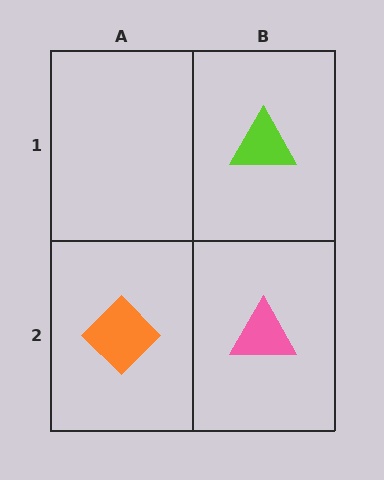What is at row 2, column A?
An orange diamond.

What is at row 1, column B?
A lime triangle.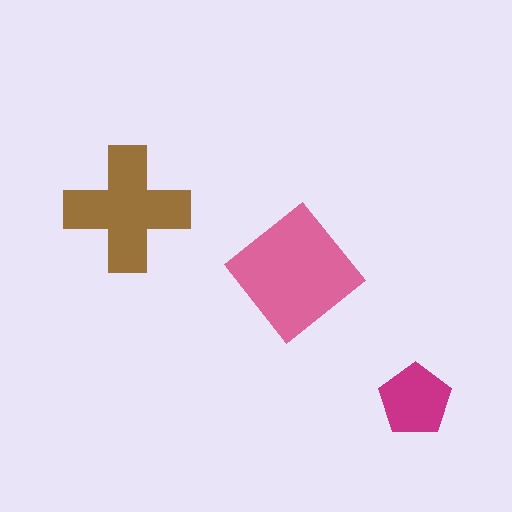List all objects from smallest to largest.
The magenta pentagon, the brown cross, the pink diamond.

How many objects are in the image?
There are 3 objects in the image.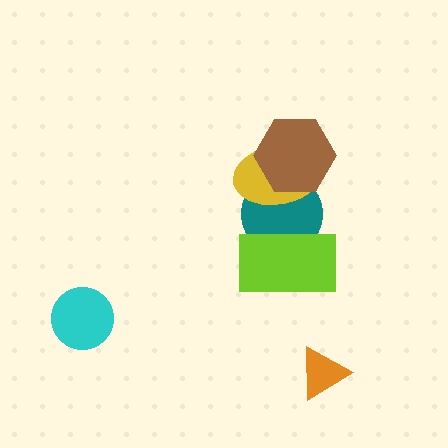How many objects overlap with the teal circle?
3 objects overlap with the teal circle.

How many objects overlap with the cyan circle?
0 objects overlap with the cyan circle.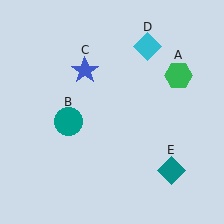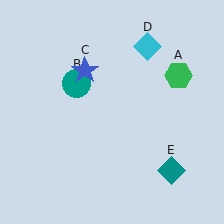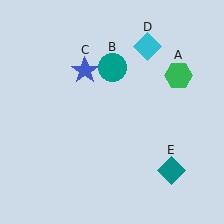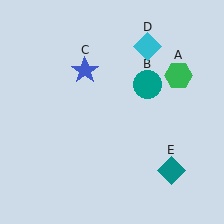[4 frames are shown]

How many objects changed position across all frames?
1 object changed position: teal circle (object B).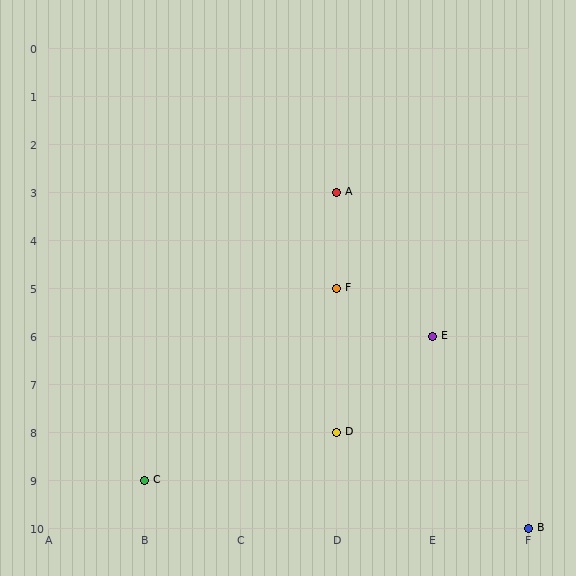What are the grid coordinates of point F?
Point F is at grid coordinates (D, 5).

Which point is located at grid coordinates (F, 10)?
Point B is at (F, 10).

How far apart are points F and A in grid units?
Points F and A are 2 rows apart.